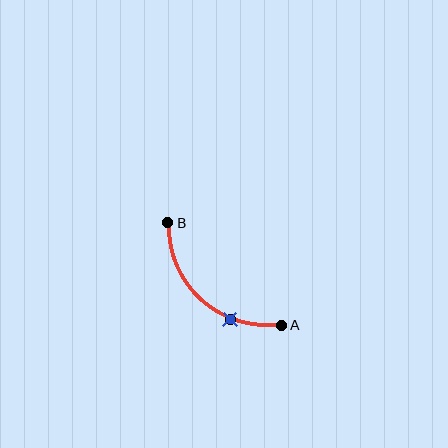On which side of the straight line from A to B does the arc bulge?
The arc bulges below and to the left of the straight line connecting A and B.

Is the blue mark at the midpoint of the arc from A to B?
No. The blue mark lies on the arc but is closer to endpoint A. The arc midpoint would be at the point on the curve equidistant along the arc from both A and B.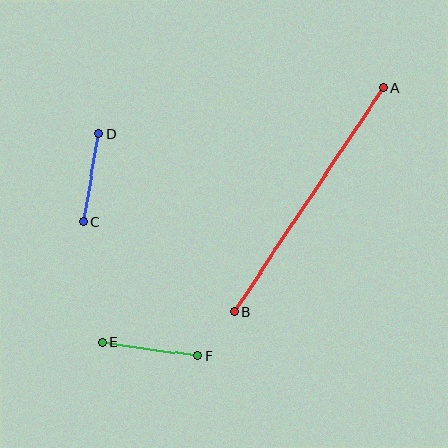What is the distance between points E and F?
The distance is approximately 97 pixels.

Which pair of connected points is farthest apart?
Points A and B are farthest apart.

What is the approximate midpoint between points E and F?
The midpoint is at approximately (150, 349) pixels.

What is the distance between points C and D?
The distance is approximately 89 pixels.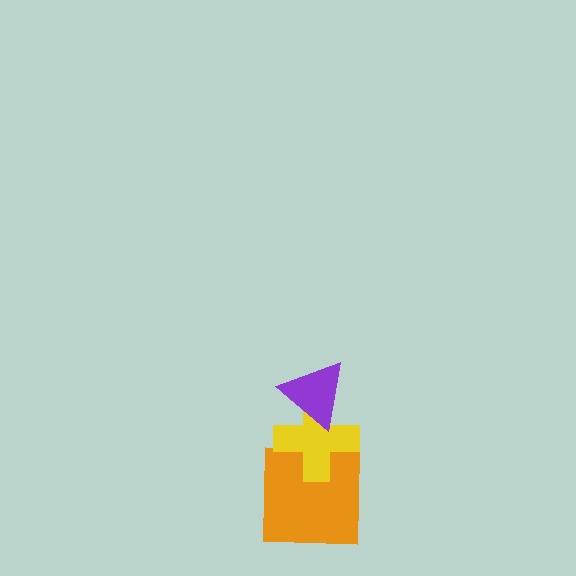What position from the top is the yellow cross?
The yellow cross is 2nd from the top.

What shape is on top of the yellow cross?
The purple triangle is on top of the yellow cross.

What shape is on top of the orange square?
The yellow cross is on top of the orange square.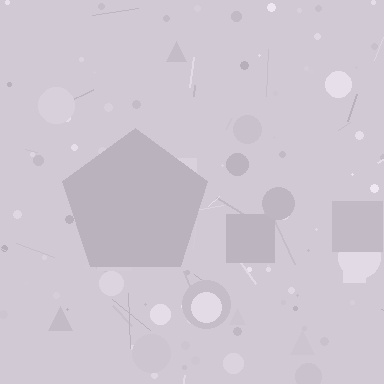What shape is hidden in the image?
A pentagon is hidden in the image.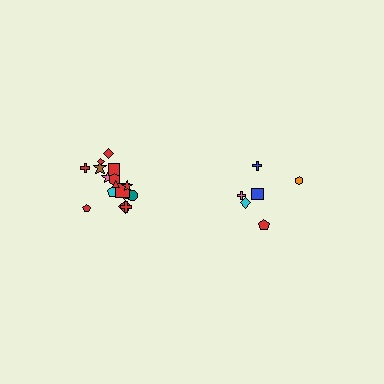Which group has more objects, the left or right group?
The left group.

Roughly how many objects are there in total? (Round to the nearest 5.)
Roughly 25 objects in total.